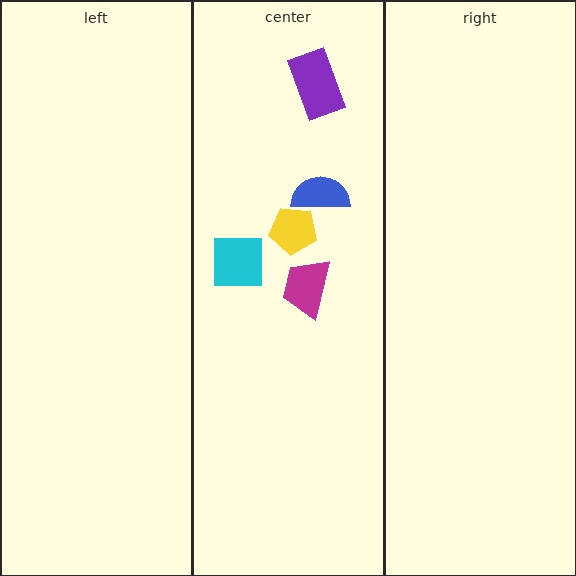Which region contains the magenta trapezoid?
The center region.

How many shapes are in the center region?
5.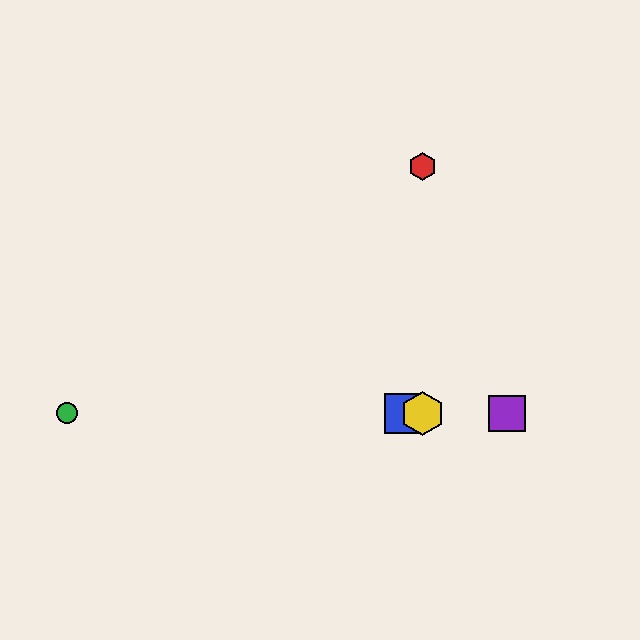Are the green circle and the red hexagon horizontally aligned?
No, the green circle is at y≈413 and the red hexagon is at y≈167.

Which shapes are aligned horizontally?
The blue square, the green circle, the yellow hexagon, the purple square are aligned horizontally.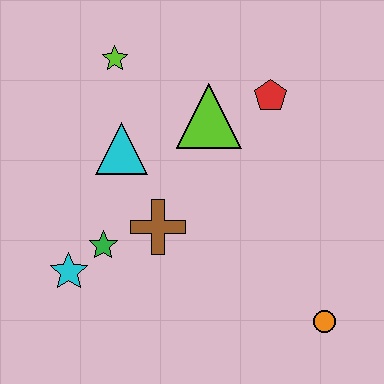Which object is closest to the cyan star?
The green star is closest to the cyan star.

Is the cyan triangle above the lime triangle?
No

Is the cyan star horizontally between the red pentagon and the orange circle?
No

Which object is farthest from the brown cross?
The orange circle is farthest from the brown cross.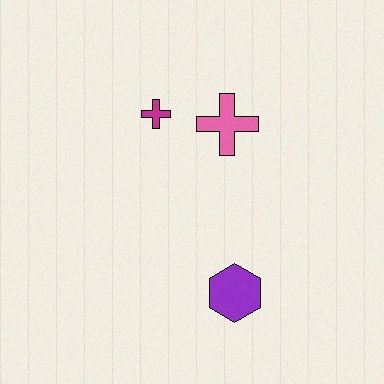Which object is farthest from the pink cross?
The purple hexagon is farthest from the pink cross.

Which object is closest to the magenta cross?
The pink cross is closest to the magenta cross.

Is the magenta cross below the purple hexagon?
No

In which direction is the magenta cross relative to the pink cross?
The magenta cross is to the left of the pink cross.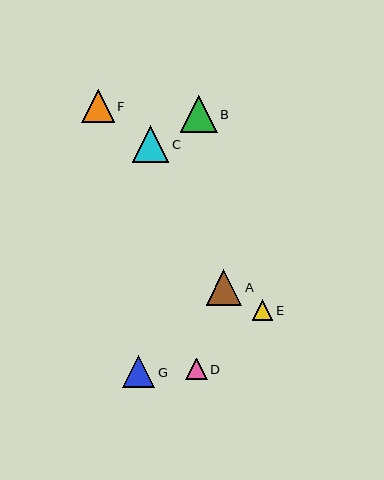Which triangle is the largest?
Triangle B is the largest with a size of approximately 37 pixels.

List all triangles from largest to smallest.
From largest to smallest: B, C, A, F, G, D, E.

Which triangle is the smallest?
Triangle E is the smallest with a size of approximately 21 pixels.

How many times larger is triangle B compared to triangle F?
Triangle B is approximately 1.1 times the size of triangle F.